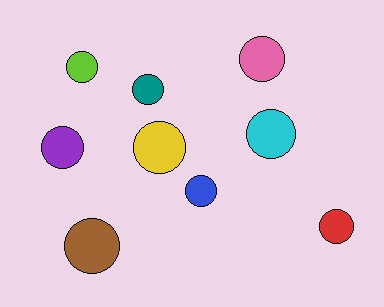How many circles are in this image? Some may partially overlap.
There are 9 circles.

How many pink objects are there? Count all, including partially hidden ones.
There is 1 pink object.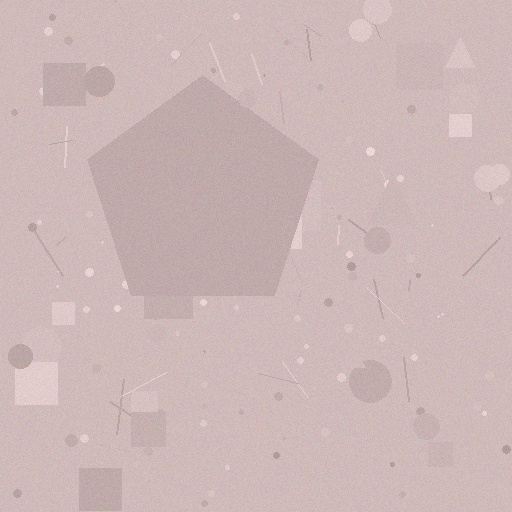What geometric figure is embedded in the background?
A pentagon is embedded in the background.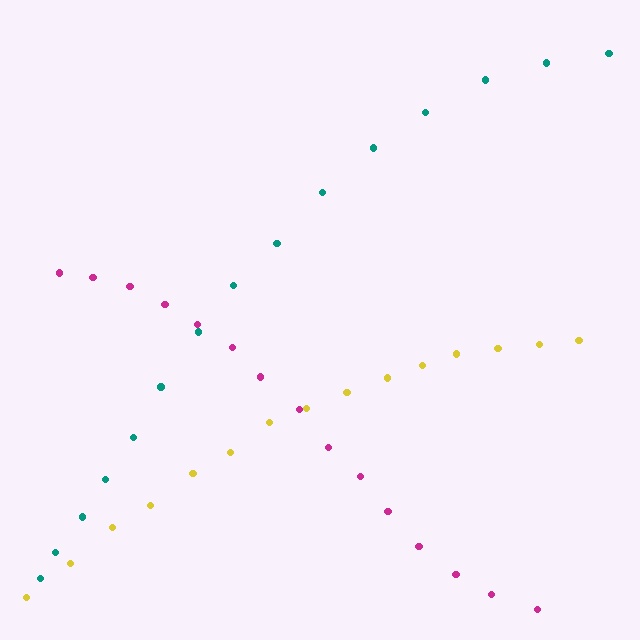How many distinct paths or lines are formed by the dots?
There are 3 distinct paths.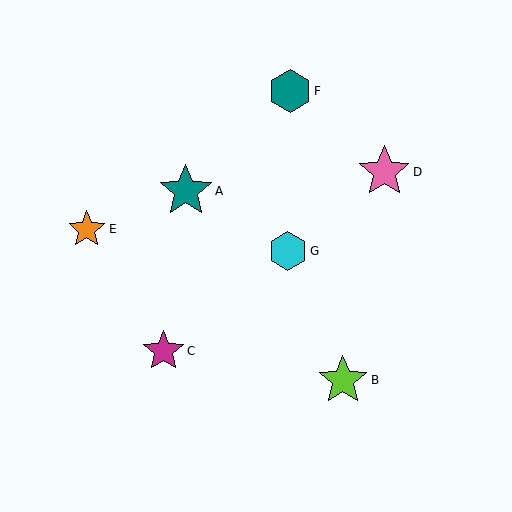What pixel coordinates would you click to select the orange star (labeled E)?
Click at (87, 229) to select the orange star E.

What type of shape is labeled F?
Shape F is a teal hexagon.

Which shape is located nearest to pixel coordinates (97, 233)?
The orange star (labeled E) at (87, 229) is nearest to that location.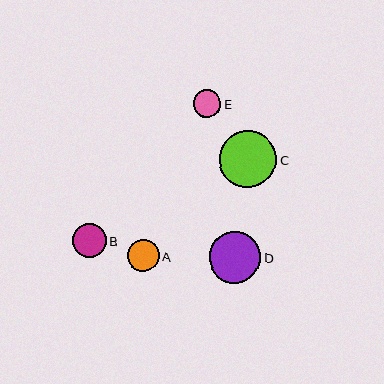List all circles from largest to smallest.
From largest to smallest: C, D, B, A, E.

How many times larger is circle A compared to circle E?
Circle A is approximately 1.2 times the size of circle E.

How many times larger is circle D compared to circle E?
Circle D is approximately 1.9 times the size of circle E.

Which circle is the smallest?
Circle E is the smallest with a size of approximately 28 pixels.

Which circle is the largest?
Circle C is the largest with a size of approximately 57 pixels.